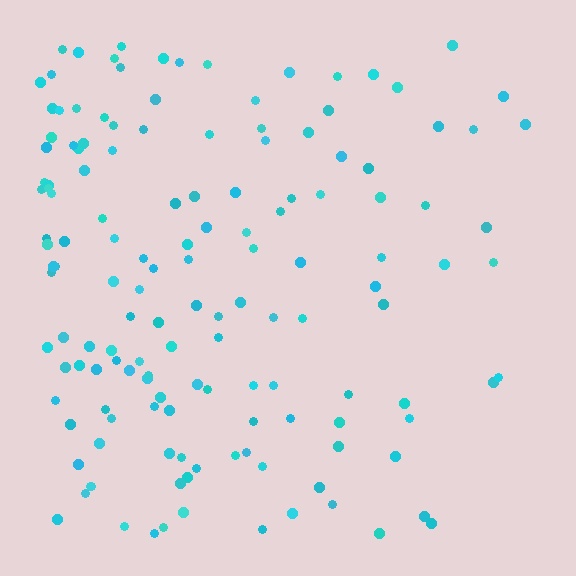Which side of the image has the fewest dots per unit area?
The right.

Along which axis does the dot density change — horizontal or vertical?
Horizontal.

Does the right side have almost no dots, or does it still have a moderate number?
Still a moderate number, just noticeably fewer than the left.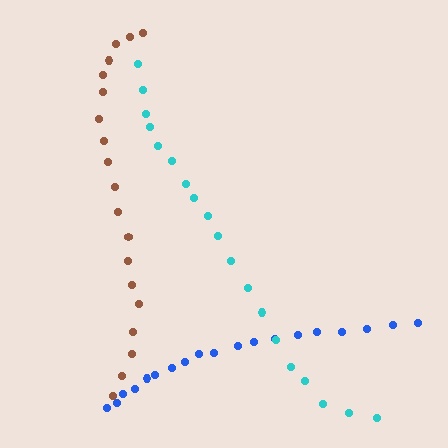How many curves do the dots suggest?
There are 3 distinct paths.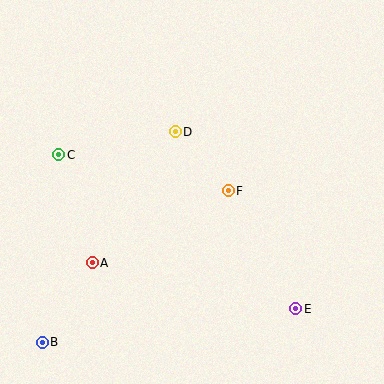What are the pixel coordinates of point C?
Point C is at (59, 155).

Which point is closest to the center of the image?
Point F at (228, 191) is closest to the center.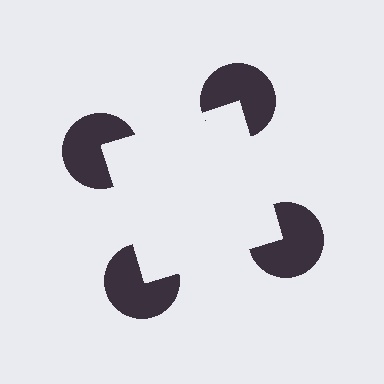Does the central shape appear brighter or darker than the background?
It typically appears slightly brighter than the background, even though no actual brightness change is drawn.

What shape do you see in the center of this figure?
An illusory square — its edges are inferred from the aligned wedge cuts in the pac-man discs, not physically drawn.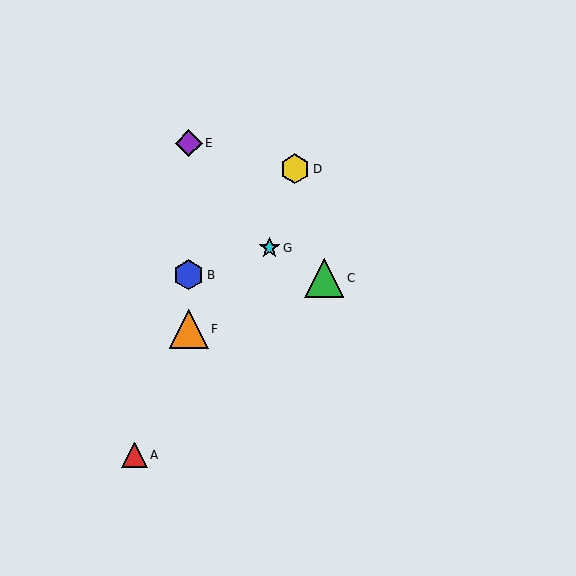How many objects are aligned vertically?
3 objects (B, E, F) are aligned vertically.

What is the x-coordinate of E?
Object E is at x≈189.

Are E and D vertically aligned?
No, E is at x≈189 and D is at x≈295.